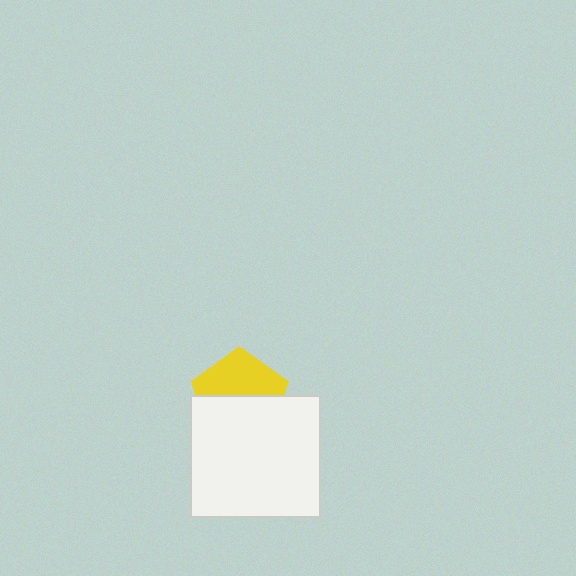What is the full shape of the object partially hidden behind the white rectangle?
The partially hidden object is a yellow pentagon.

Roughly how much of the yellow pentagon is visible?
About half of it is visible (roughly 48%).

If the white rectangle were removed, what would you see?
You would see the complete yellow pentagon.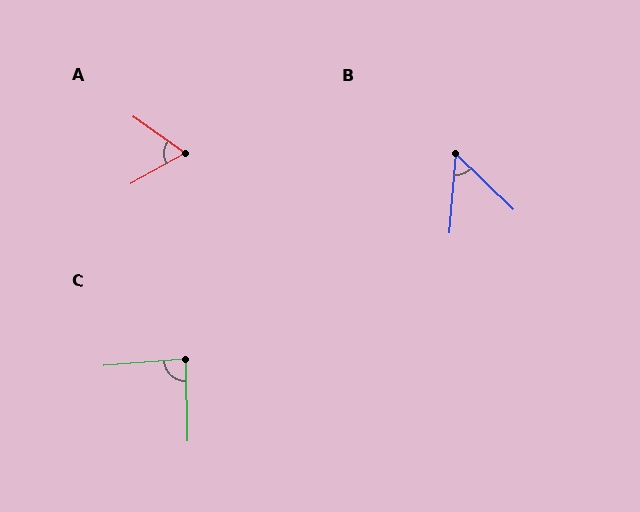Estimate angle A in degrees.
Approximately 64 degrees.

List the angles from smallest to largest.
B (51°), A (64°), C (87°).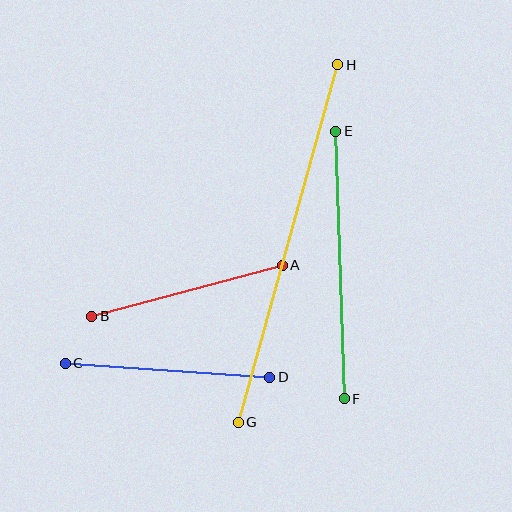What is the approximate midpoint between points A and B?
The midpoint is at approximately (187, 291) pixels.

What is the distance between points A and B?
The distance is approximately 197 pixels.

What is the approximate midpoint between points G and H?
The midpoint is at approximately (288, 243) pixels.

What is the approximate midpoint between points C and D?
The midpoint is at approximately (168, 370) pixels.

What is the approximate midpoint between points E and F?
The midpoint is at approximately (340, 265) pixels.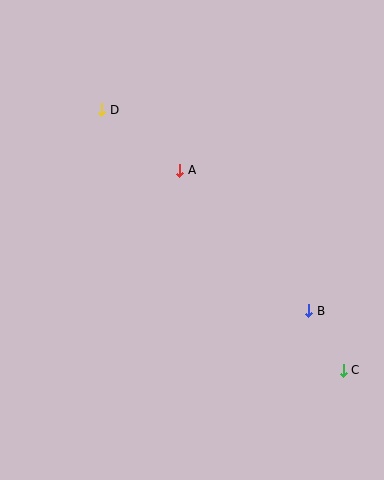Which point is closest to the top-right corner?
Point A is closest to the top-right corner.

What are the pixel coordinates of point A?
Point A is at (180, 170).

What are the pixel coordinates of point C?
Point C is at (343, 370).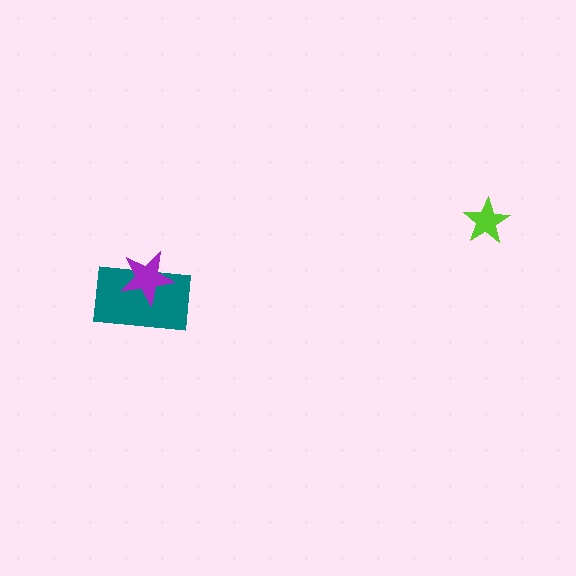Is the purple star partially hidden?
No, no other shape covers it.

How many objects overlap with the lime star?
0 objects overlap with the lime star.